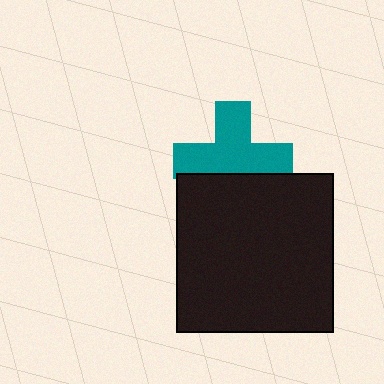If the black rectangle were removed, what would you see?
You would see the complete teal cross.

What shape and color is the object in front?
The object in front is a black rectangle.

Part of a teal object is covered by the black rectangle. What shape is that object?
It is a cross.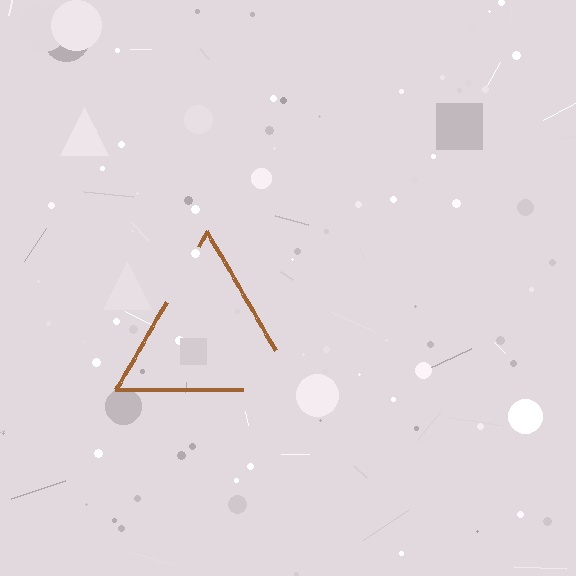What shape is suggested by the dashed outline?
The dashed outline suggests a triangle.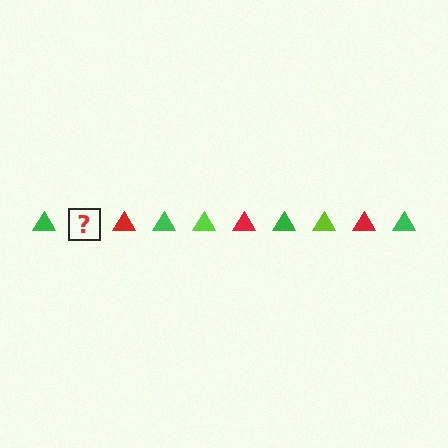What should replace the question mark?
The question mark should be replaced with a lime triangle.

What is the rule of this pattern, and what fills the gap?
The rule is that the pattern cycles through green, lime, red triangles. The gap should be filled with a lime triangle.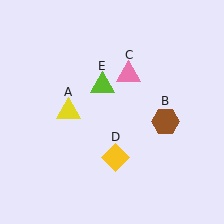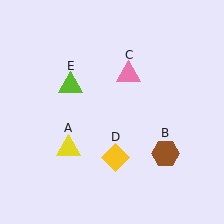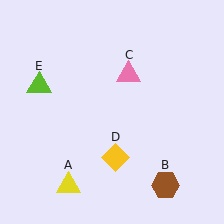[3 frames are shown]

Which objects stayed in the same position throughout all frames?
Pink triangle (object C) and yellow diamond (object D) remained stationary.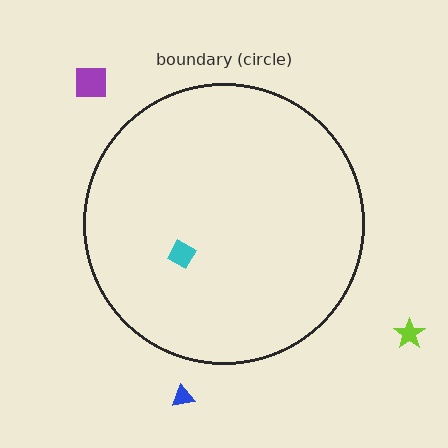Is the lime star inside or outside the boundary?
Outside.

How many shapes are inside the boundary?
1 inside, 3 outside.